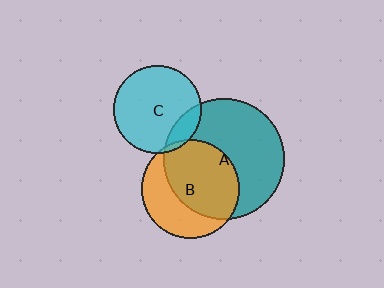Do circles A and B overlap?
Yes.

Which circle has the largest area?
Circle A (teal).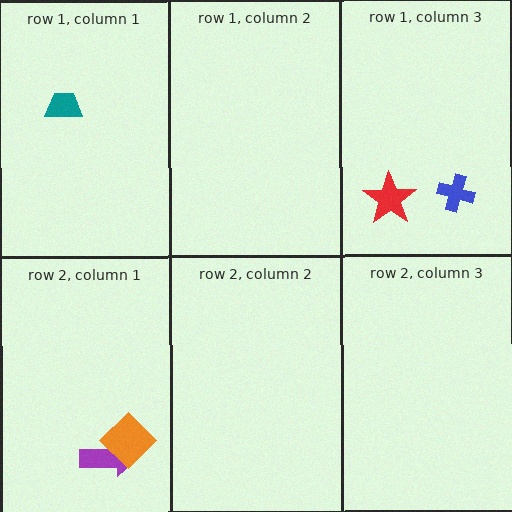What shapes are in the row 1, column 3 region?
The blue cross, the red star.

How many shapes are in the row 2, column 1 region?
2.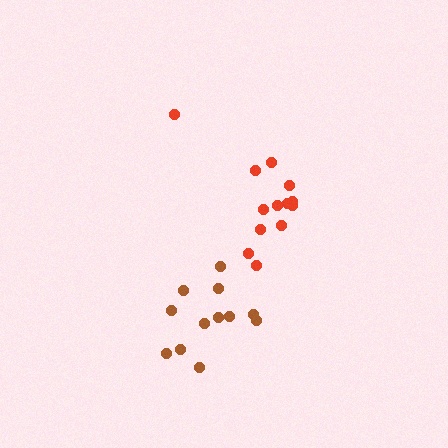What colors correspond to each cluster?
The clusters are colored: red, brown.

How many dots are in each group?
Group 1: 13 dots, Group 2: 12 dots (25 total).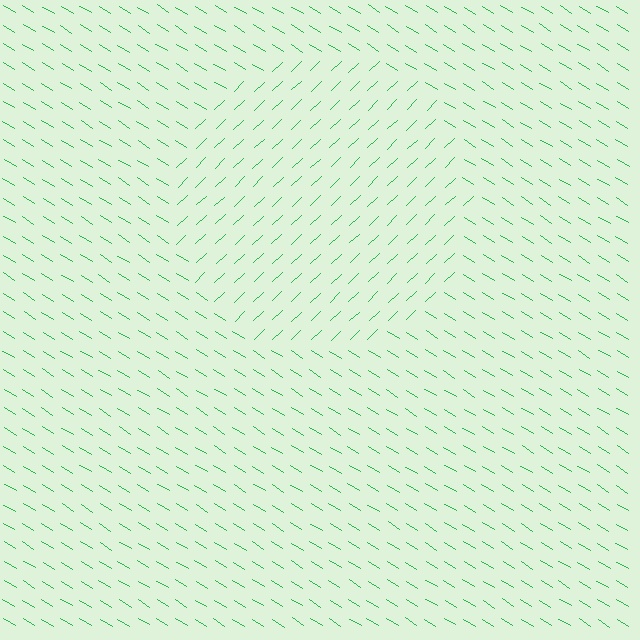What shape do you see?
I see a circle.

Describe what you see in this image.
The image is filled with small green line segments. A circle region in the image has lines oriented differently from the surrounding lines, creating a visible texture boundary.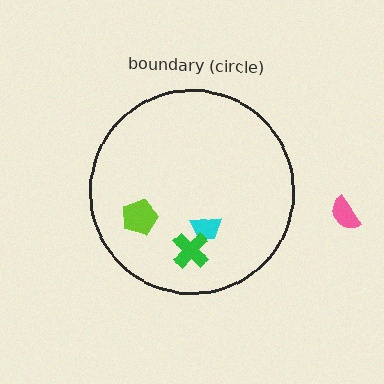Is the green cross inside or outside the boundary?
Inside.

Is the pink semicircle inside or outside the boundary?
Outside.